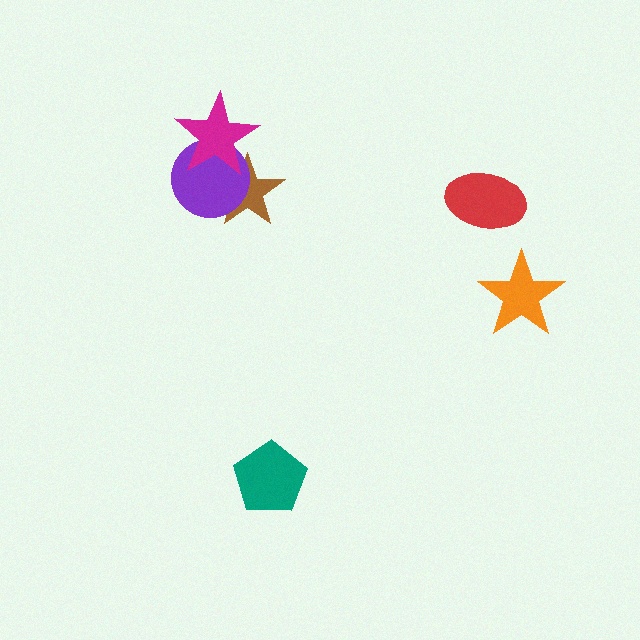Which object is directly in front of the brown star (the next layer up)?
The purple circle is directly in front of the brown star.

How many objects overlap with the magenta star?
2 objects overlap with the magenta star.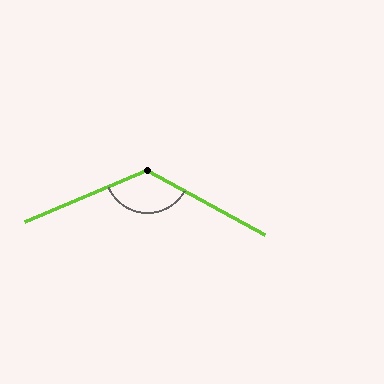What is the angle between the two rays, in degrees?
Approximately 128 degrees.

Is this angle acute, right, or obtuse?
It is obtuse.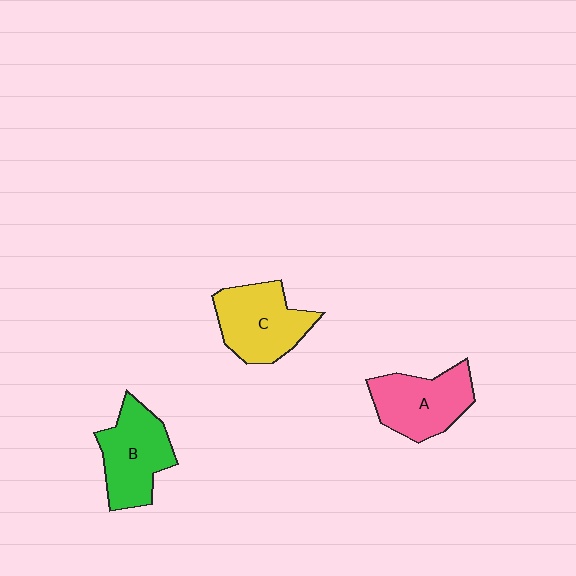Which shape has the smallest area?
Shape A (pink).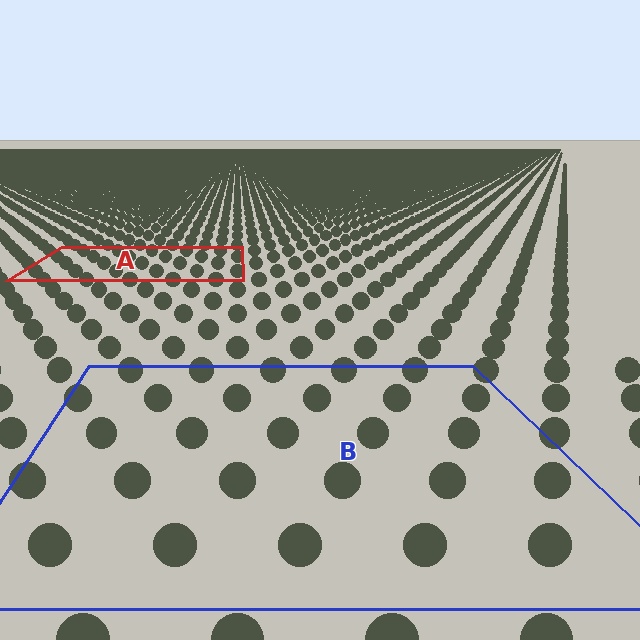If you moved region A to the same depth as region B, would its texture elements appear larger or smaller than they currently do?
They would appear larger. At a closer depth, the same texture elements are projected at a bigger on-screen size.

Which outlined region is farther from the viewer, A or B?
Region A is farther from the viewer — the texture elements inside it appear smaller and more densely packed.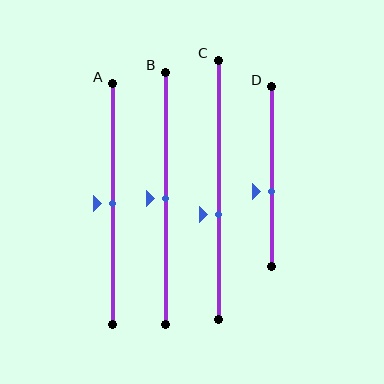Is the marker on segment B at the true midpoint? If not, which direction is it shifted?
Yes, the marker on segment B is at the true midpoint.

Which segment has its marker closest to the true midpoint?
Segment A has its marker closest to the true midpoint.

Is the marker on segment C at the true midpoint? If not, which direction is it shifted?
No, the marker on segment C is shifted downward by about 10% of the segment length.